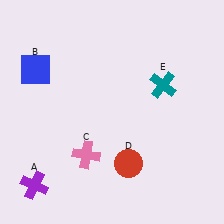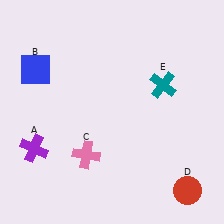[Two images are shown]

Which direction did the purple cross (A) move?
The purple cross (A) moved up.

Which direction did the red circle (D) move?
The red circle (D) moved right.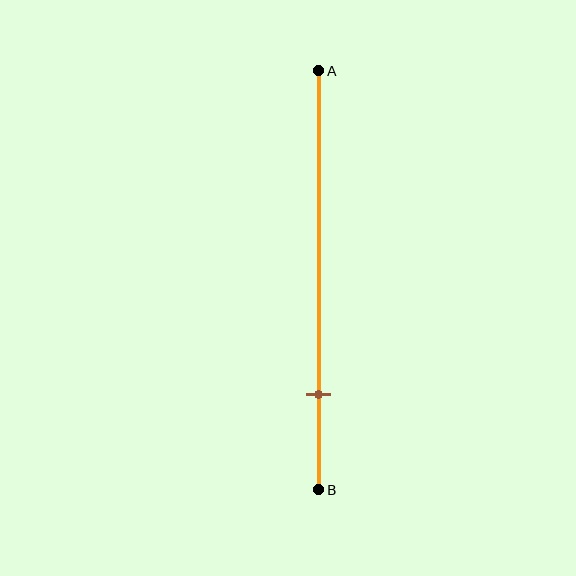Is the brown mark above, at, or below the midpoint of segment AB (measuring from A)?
The brown mark is below the midpoint of segment AB.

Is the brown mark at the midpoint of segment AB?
No, the mark is at about 75% from A, not at the 50% midpoint.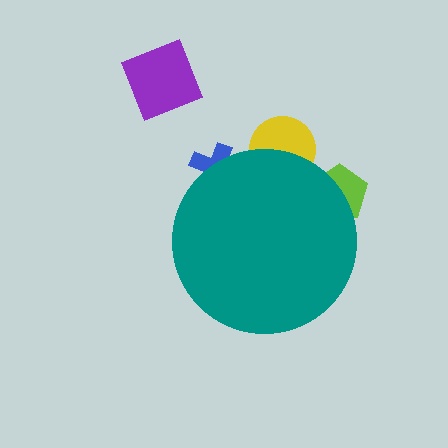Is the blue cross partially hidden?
Yes, the blue cross is partially hidden behind the teal circle.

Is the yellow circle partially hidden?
Yes, the yellow circle is partially hidden behind the teal circle.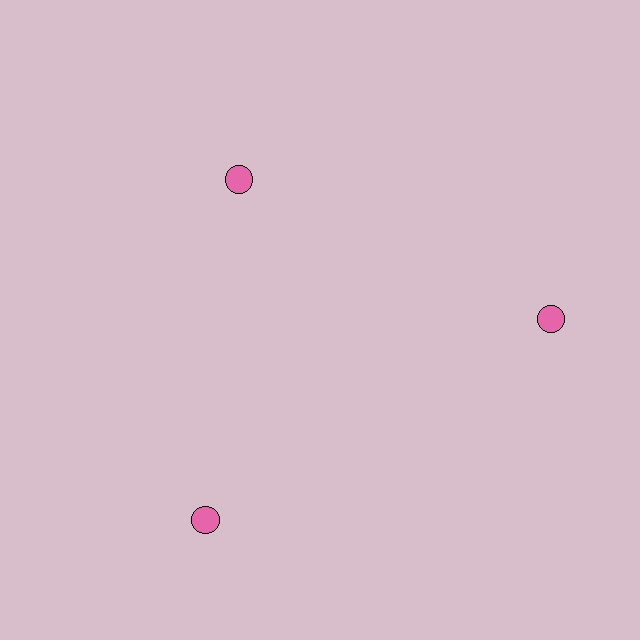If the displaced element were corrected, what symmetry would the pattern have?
It would have 3-fold rotational symmetry — the pattern would map onto itself every 120 degrees.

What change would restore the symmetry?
The symmetry would be restored by moving it outward, back onto the ring so that all 3 circles sit at equal angles and equal distance from the center.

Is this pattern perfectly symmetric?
No. The 3 pink circles are arranged in a ring, but one element near the 11 o'clock position is pulled inward toward the center, breaking the 3-fold rotational symmetry.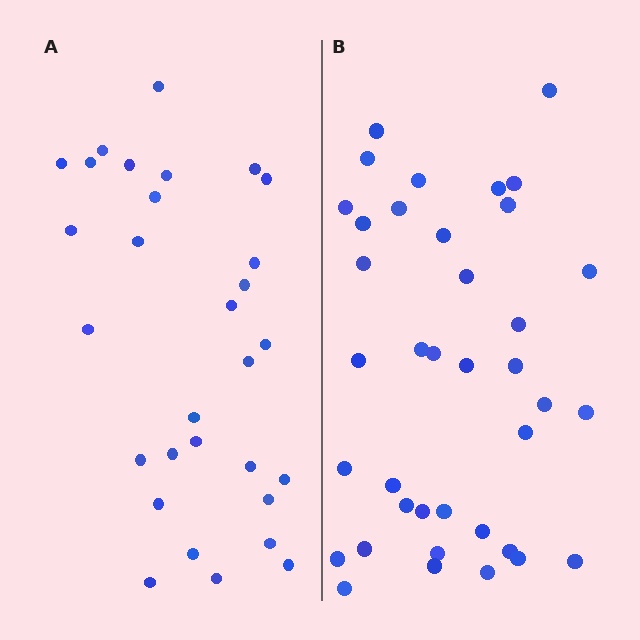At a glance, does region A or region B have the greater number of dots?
Region B (the right region) has more dots.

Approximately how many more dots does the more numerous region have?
Region B has roughly 8 or so more dots than region A.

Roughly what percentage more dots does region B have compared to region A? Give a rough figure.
About 25% more.